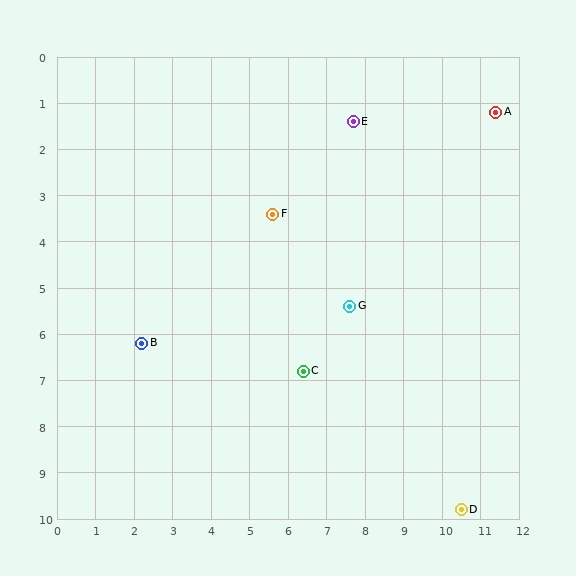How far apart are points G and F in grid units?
Points G and F are about 2.8 grid units apart.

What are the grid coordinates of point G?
Point G is at approximately (7.6, 5.4).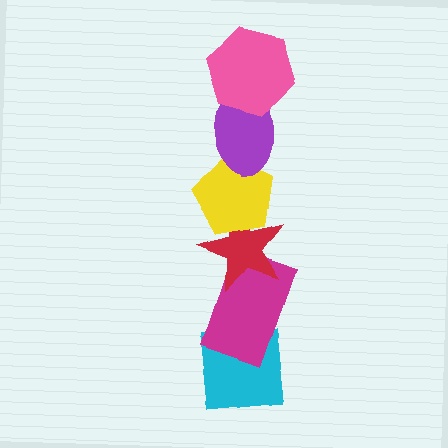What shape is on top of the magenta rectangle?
The red star is on top of the magenta rectangle.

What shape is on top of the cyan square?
The magenta rectangle is on top of the cyan square.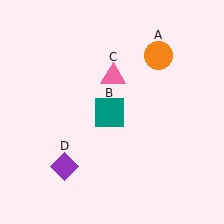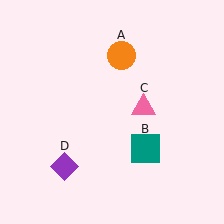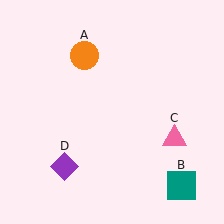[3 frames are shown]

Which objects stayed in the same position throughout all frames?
Purple diamond (object D) remained stationary.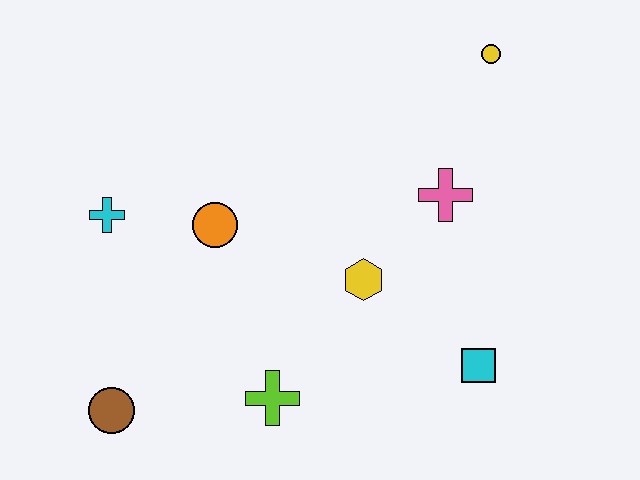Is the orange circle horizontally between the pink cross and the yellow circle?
No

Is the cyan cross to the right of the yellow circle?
No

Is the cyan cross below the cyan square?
No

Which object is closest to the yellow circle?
The pink cross is closest to the yellow circle.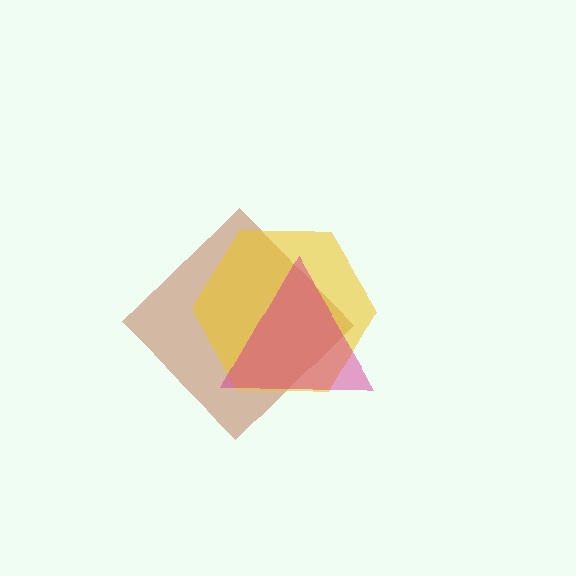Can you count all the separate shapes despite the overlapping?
Yes, there are 3 separate shapes.